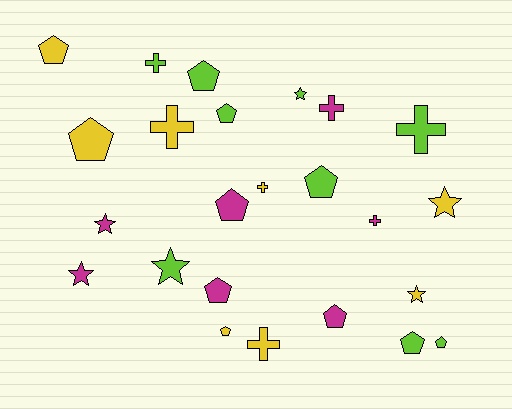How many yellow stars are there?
There are 2 yellow stars.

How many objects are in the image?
There are 24 objects.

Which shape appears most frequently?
Pentagon, with 11 objects.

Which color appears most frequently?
Lime, with 9 objects.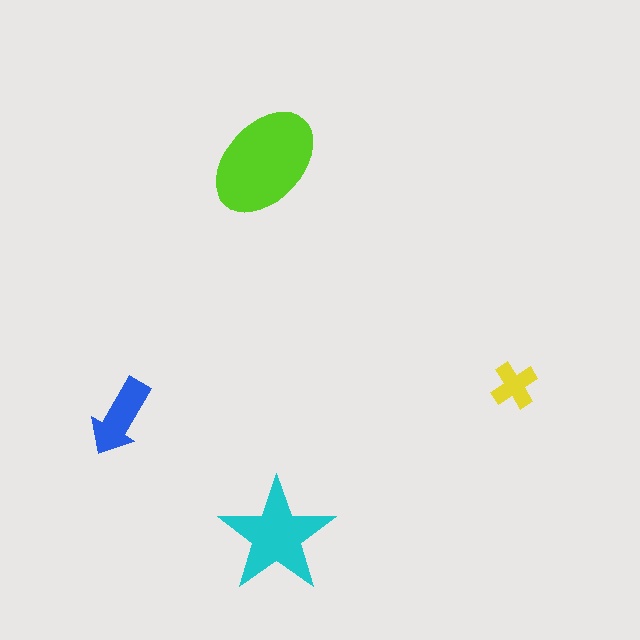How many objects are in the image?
There are 4 objects in the image.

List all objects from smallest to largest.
The yellow cross, the blue arrow, the cyan star, the lime ellipse.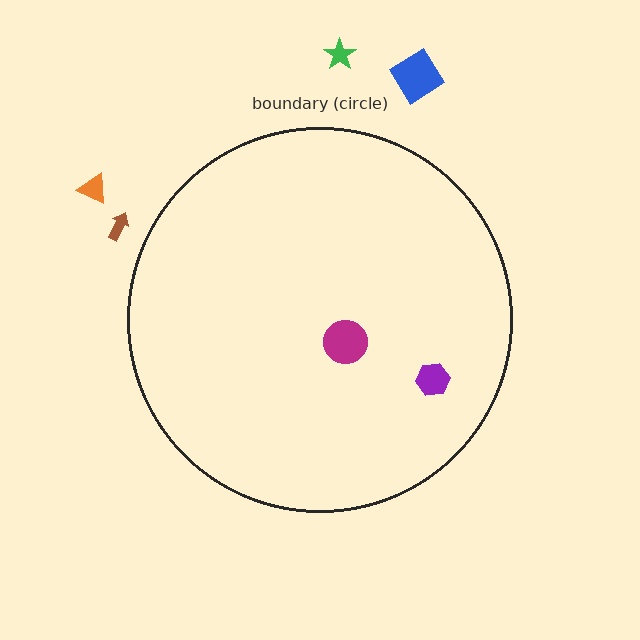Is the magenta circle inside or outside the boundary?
Inside.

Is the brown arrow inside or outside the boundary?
Outside.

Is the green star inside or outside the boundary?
Outside.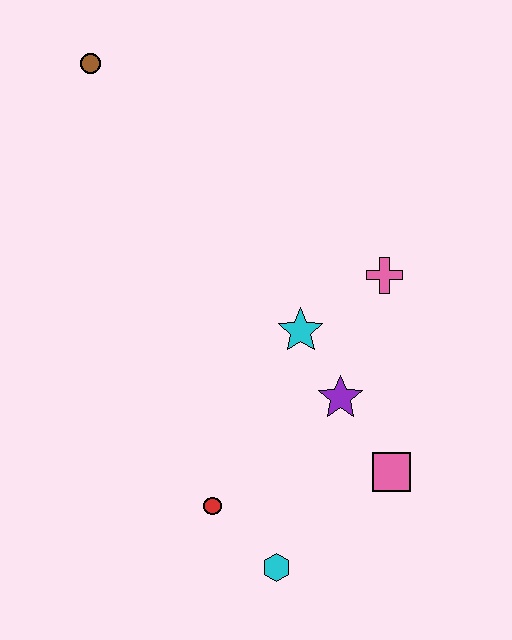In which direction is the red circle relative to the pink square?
The red circle is to the left of the pink square.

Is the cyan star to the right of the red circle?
Yes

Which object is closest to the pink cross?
The cyan star is closest to the pink cross.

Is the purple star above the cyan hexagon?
Yes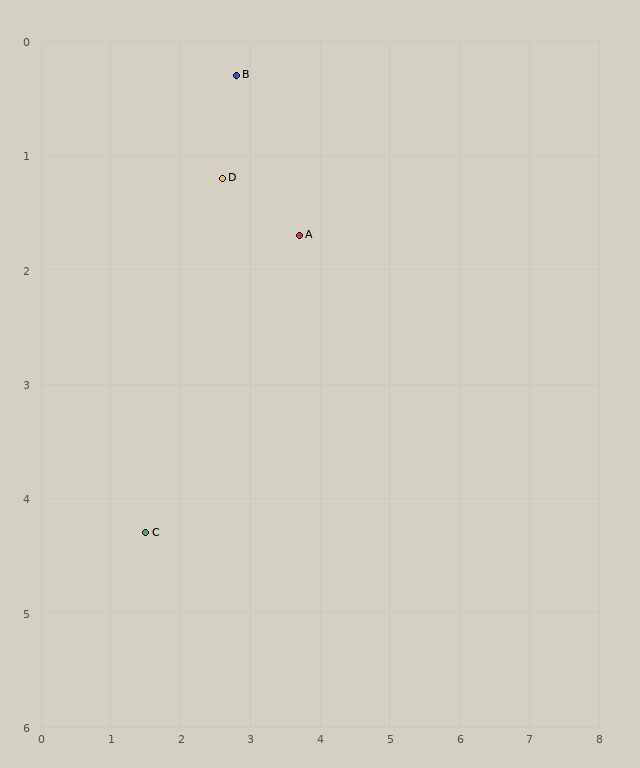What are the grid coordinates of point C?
Point C is at approximately (1.5, 4.3).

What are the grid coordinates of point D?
Point D is at approximately (2.6, 1.2).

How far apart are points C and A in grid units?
Points C and A are about 3.4 grid units apart.